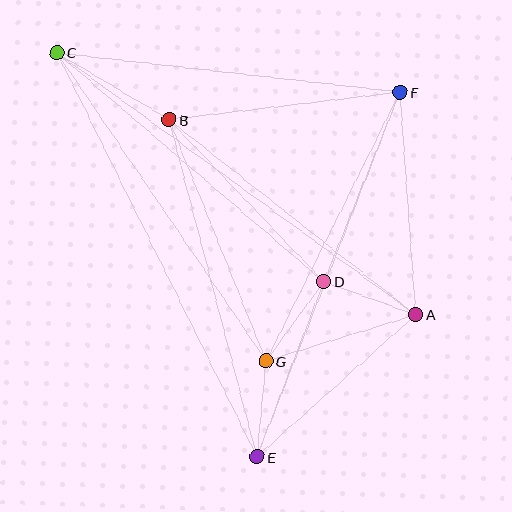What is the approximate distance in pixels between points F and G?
The distance between F and G is approximately 301 pixels.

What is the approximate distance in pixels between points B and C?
The distance between B and C is approximately 131 pixels.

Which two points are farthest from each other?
Points C and E are farthest from each other.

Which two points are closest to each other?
Points E and G are closest to each other.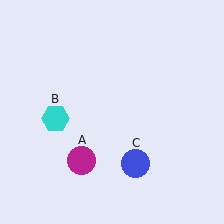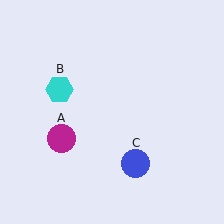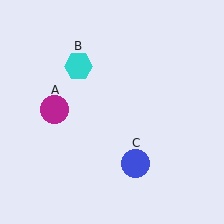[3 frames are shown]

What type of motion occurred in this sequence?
The magenta circle (object A), cyan hexagon (object B) rotated clockwise around the center of the scene.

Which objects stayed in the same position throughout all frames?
Blue circle (object C) remained stationary.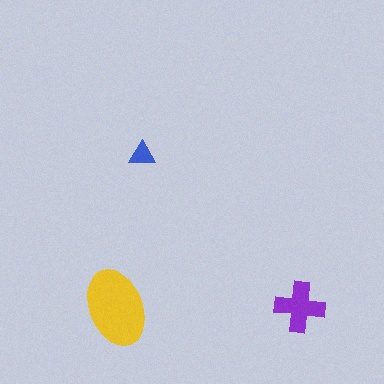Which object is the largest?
The yellow ellipse.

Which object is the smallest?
The blue triangle.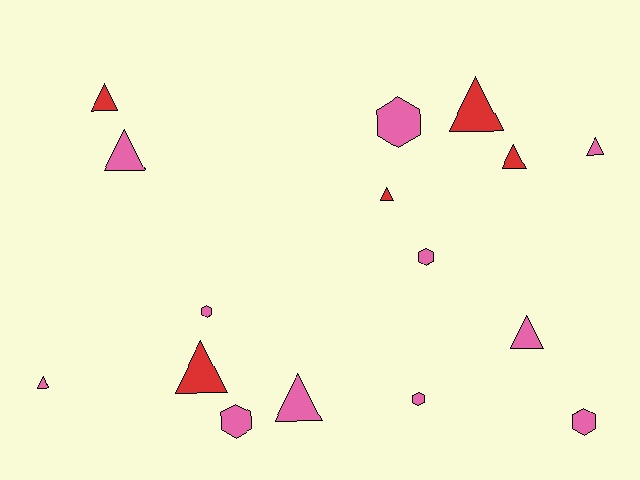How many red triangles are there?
There are 5 red triangles.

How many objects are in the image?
There are 16 objects.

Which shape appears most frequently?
Triangle, with 10 objects.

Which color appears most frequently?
Pink, with 11 objects.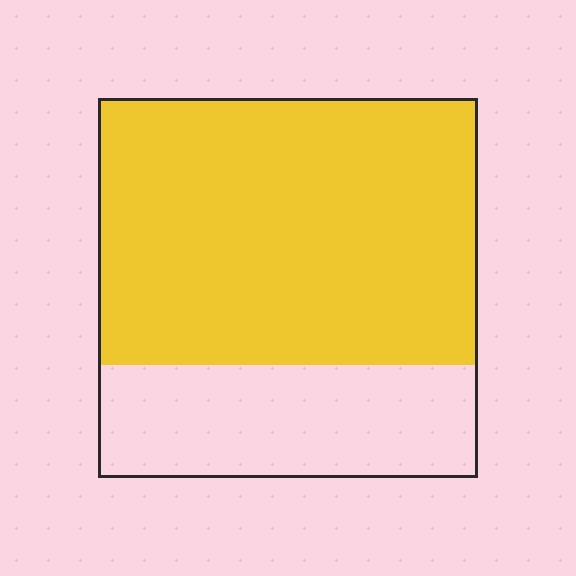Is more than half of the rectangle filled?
Yes.